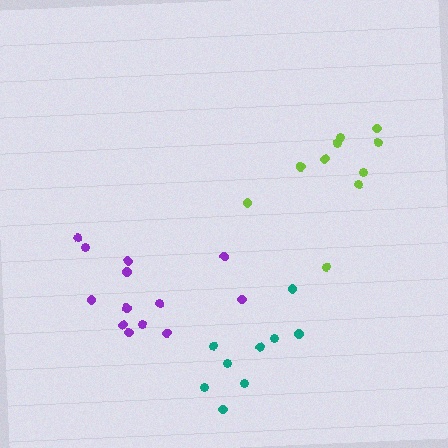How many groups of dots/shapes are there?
There are 3 groups.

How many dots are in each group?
Group 1: 13 dots, Group 2: 10 dots, Group 3: 9 dots (32 total).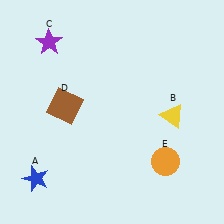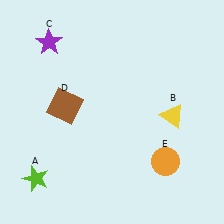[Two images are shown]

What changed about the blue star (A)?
In Image 1, A is blue. In Image 2, it changed to lime.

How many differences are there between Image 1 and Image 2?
There is 1 difference between the two images.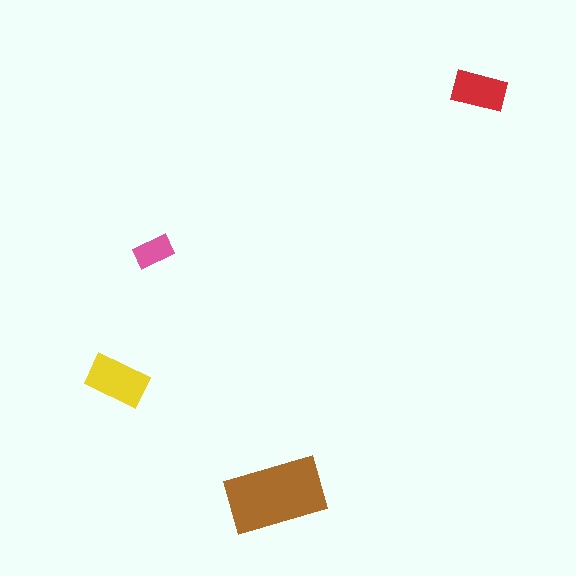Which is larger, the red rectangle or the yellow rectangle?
The yellow one.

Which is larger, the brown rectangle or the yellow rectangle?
The brown one.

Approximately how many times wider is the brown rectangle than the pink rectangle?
About 2.5 times wider.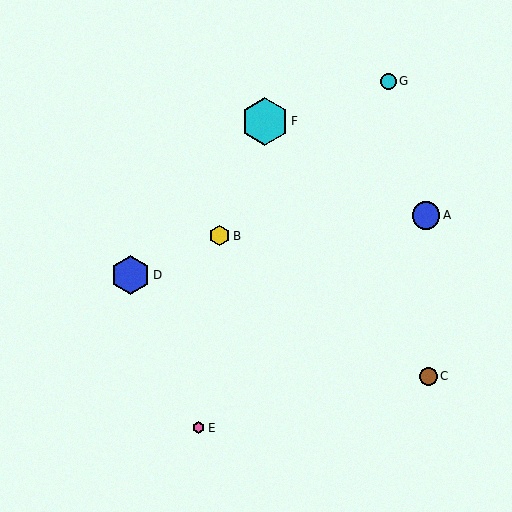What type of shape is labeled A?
Shape A is a blue circle.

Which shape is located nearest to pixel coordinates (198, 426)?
The pink hexagon (labeled E) at (199, 428) is nearest to that location.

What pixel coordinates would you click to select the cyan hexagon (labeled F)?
Click at (265, 121) to select the cyan hexagon F.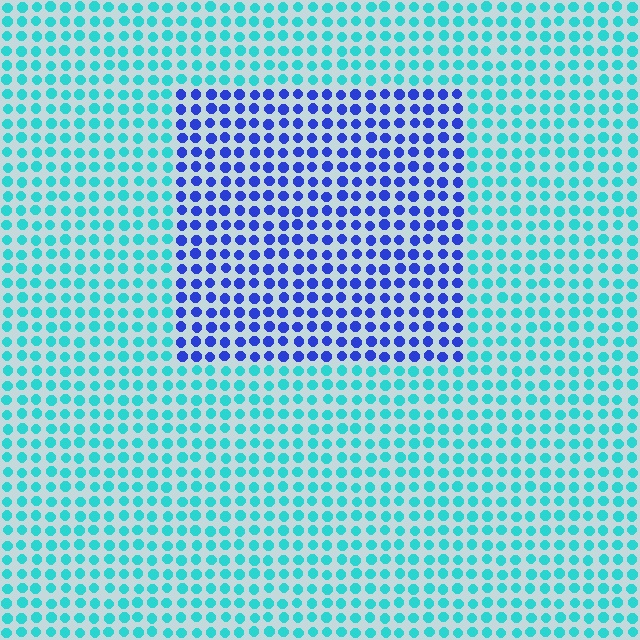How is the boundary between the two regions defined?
The boundary is defined purely by a slight shift in hue (about 55 degrees). Spacing, size, and orientation are identical on both sides.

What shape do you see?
I see a rectangle.